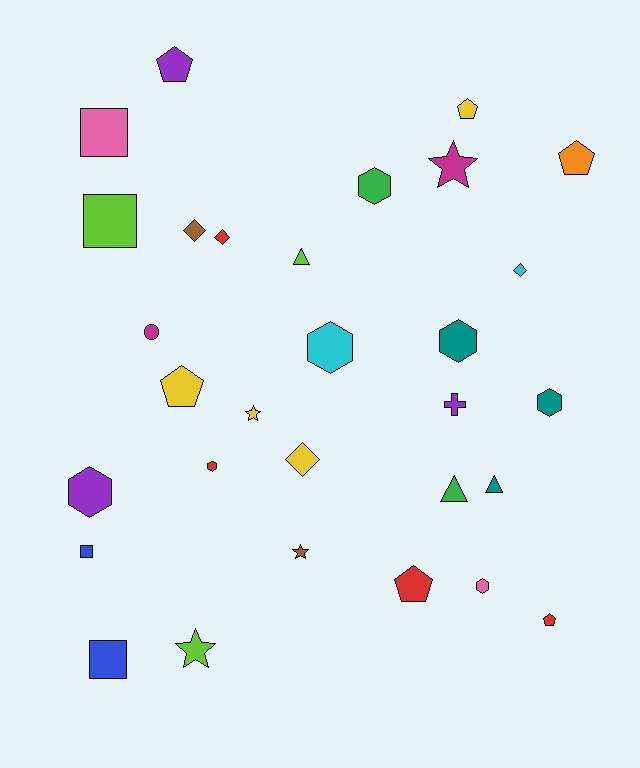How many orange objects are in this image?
There is 1 orange object.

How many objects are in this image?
There are 30 objects.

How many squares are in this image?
There are 4 squares.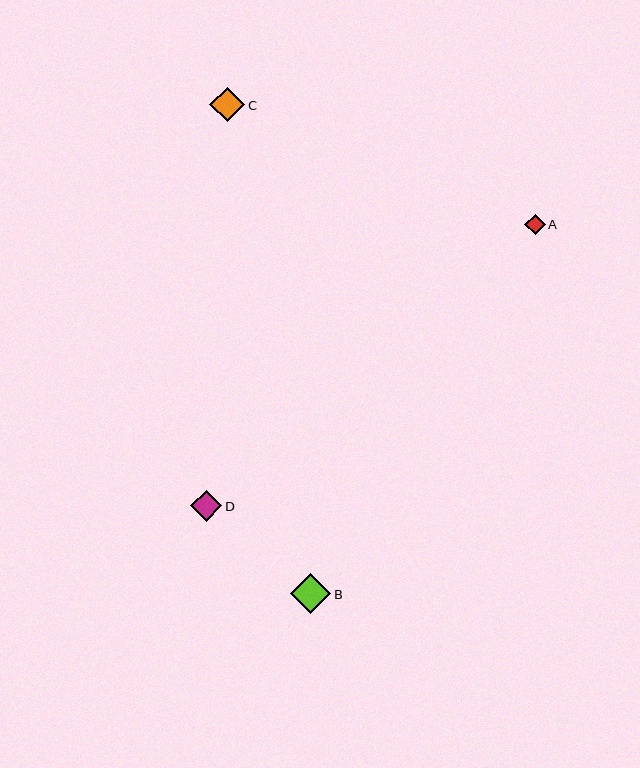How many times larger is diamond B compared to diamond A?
Diamond B is approximately 2.0 times the size of diamond A.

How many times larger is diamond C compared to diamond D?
Diamond C is approximately 1.1 times the size of diamond D.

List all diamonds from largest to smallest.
From largest to smallest: B, C, D, A.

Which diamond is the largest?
Diamond B is the largest with a size of approximately 40 pixels.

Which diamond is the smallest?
Diamond A is the smallest with a size of approximately 20 pixels.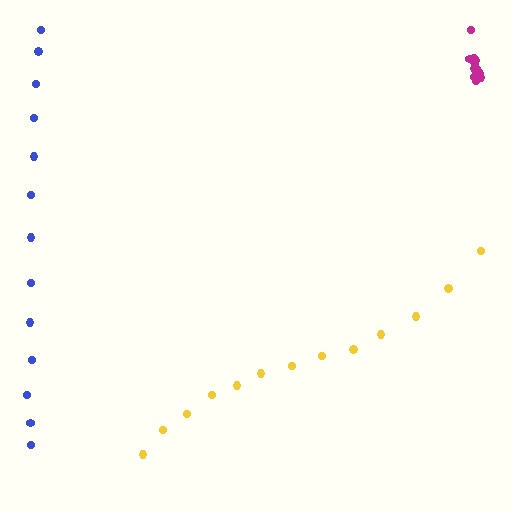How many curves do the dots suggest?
There are 3 distinct paths.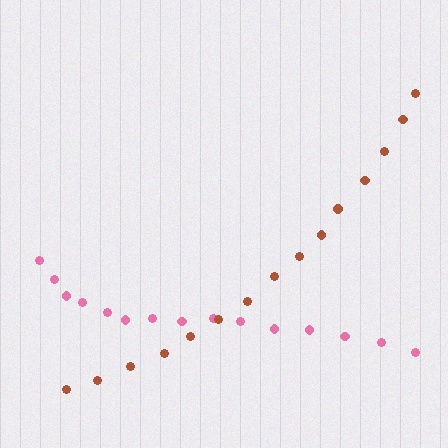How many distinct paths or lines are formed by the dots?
There are 2 distinct paths.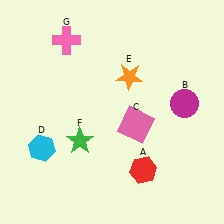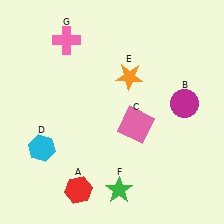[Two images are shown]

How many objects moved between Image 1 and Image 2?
2 objects moved between the two images.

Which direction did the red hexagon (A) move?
The red hexagon (A) moved left.